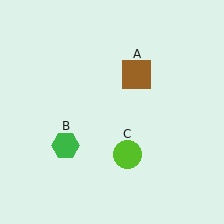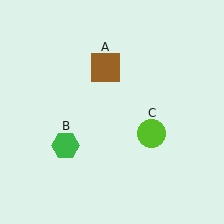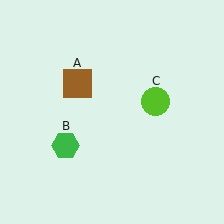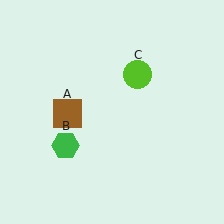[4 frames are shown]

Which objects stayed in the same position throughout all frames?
Green hexagon (object B) remained stationary.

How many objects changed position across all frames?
2 objects changed position: brown square (object A), lime circle (object C).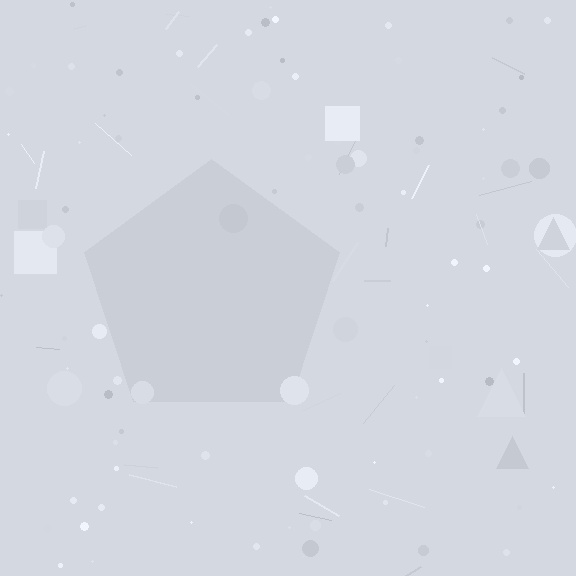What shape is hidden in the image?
A pentagon is hidden in the image.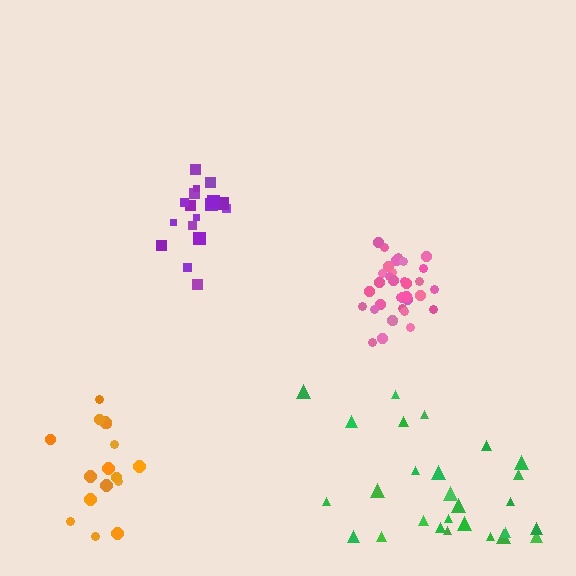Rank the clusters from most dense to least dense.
pink, purple, orange, green.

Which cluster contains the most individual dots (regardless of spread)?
Pink (34).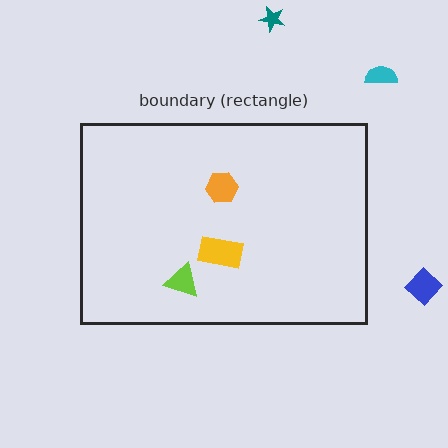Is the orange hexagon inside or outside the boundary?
Inside.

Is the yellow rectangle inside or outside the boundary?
Inside.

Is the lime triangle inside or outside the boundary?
Inside.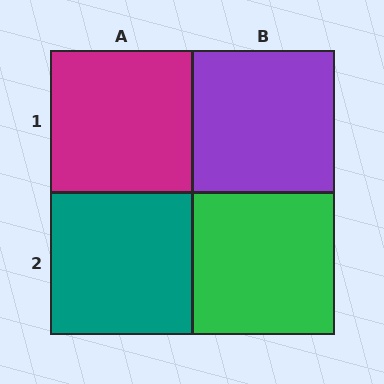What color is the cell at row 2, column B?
Green.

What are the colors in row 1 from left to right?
Magenta, purple.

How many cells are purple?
1 cell is purple.